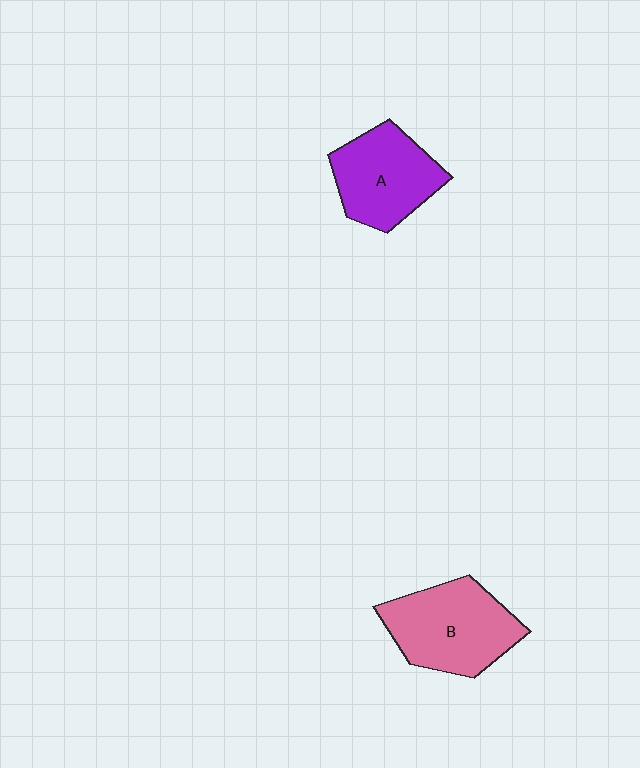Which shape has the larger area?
Shape B (pink).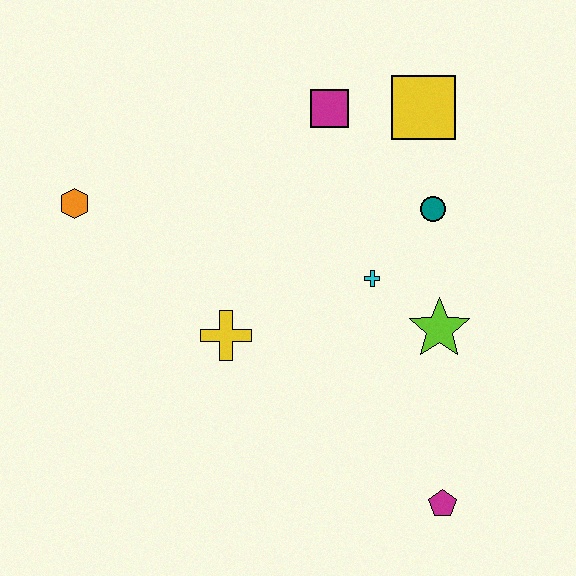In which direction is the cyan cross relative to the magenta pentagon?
The cyan cross is above the magenta pentagon.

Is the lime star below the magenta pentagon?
No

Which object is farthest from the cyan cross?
The orange hexagon is farthest from the cyan cross.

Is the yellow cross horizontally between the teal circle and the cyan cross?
No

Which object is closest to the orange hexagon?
The yellow cross is closest to the orange hexagon.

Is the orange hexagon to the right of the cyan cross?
No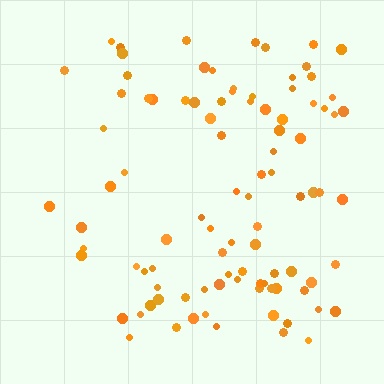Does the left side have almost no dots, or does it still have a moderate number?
Still a moderate number, just noticeably fewer than the right.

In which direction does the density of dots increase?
From left to right, with the right side densest.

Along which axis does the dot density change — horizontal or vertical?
Horizontal.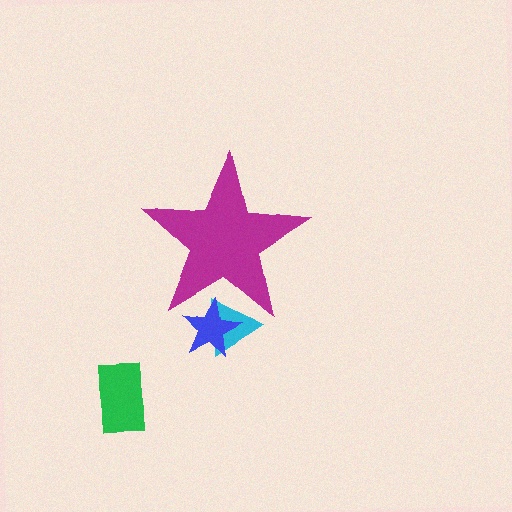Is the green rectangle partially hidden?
No, the green rectangle is fully visible.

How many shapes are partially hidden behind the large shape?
2 shapes are partially hidden.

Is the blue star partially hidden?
Yes, the blue star is partially hidden behind the magenta star.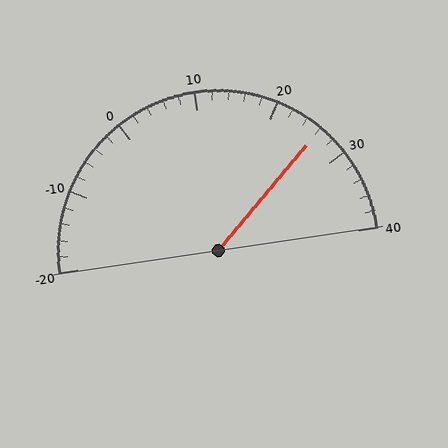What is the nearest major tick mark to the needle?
The nearest major tick mark is 30.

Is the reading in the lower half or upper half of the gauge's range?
The reading is in the upper half of the range (-20 to 40).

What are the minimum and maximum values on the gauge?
The gauge ranges from -20 to 40.